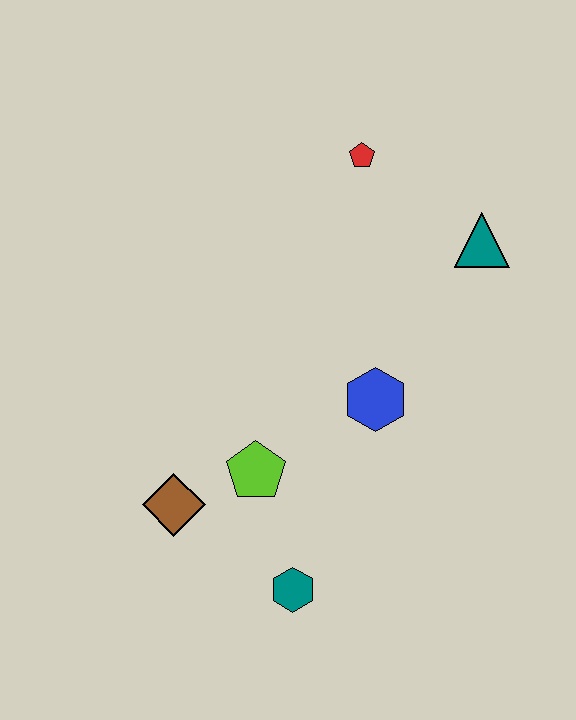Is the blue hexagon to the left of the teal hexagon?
No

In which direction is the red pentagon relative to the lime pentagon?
The red pentagon is above the lime pentagon.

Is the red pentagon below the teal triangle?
No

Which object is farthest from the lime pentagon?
The red pentagon is farthest from the lime pentagon.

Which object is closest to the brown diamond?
The lime pentagon is closest to the brown diamond.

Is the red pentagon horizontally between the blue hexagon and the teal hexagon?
Yes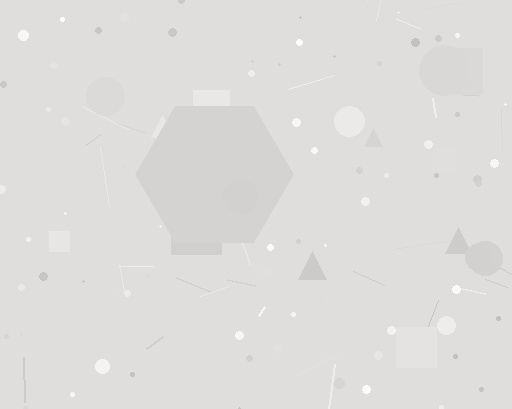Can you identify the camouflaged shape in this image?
The camouflaged shape is a hexagon.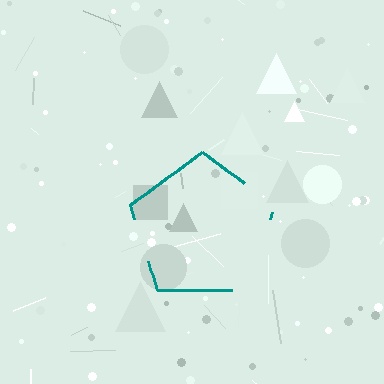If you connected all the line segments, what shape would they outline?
They would outline a pentagon.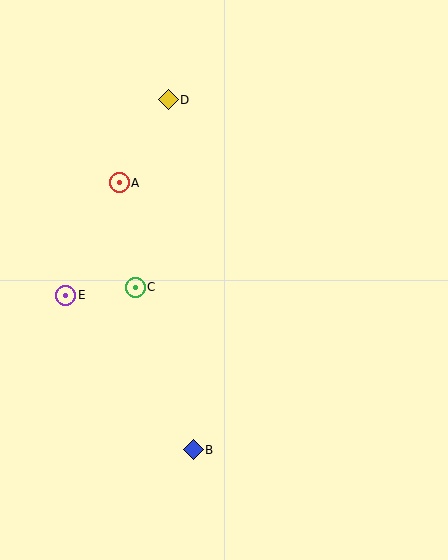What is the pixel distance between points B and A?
The distance between B and A is 277 pixels.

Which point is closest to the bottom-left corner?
Point B is closest to the bottom-left corner.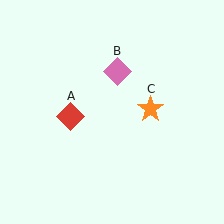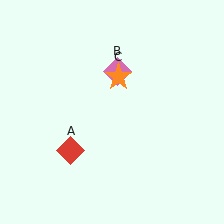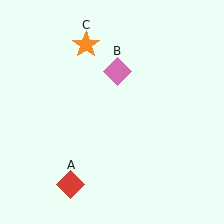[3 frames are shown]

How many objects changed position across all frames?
2 objects changed position: red diamond (object A), orange star (object C).